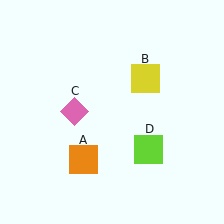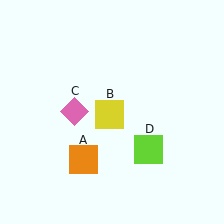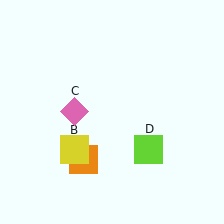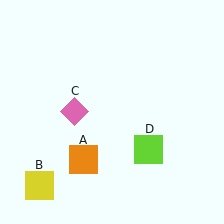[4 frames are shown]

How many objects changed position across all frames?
1 object changed position: yellow square (object B).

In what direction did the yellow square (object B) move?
The yellow square (object B) moved down and to the left.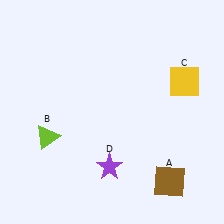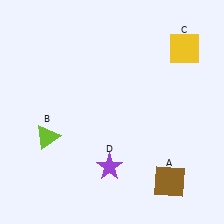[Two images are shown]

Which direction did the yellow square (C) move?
The yellow square (C) moved up.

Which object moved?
The yellow square (C) moved up.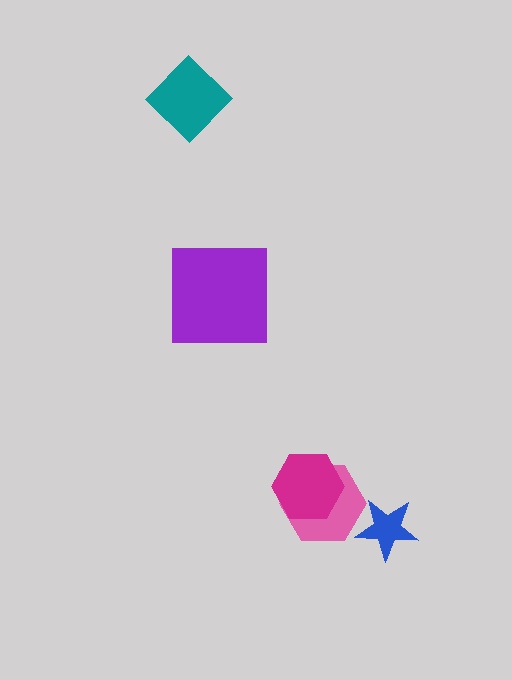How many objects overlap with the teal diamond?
0 objects overlap with the teal diamond.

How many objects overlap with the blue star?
1 object overlaps with the blue star.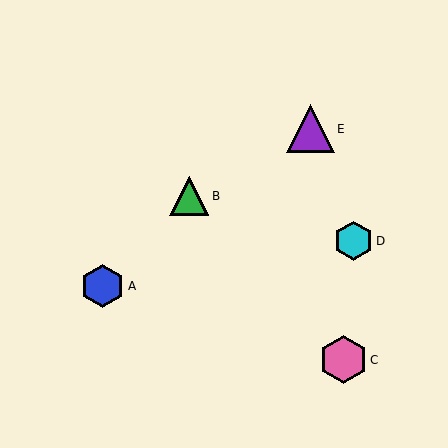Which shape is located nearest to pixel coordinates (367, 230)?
The cyan hexagon (labeled D) at (353, 241) is nearest to that location.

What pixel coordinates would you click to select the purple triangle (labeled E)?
Click at (310, 129) to select the purple triangle E.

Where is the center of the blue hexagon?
The center of the blue hexagon is at (103, 286).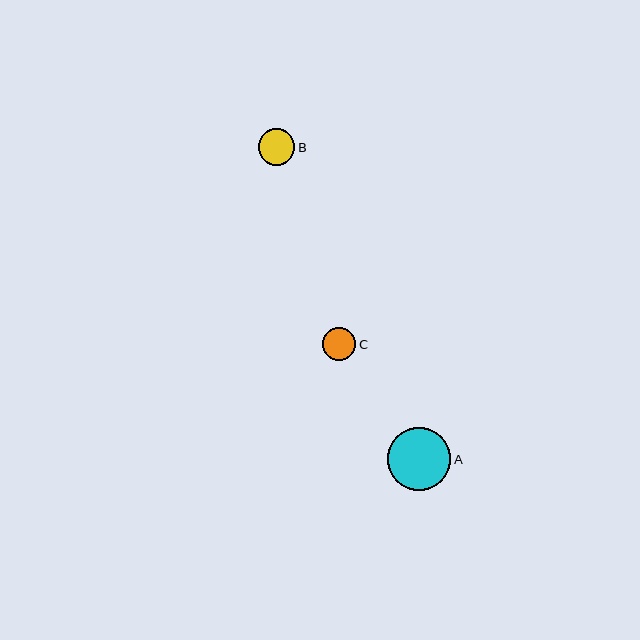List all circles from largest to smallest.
From largest to smallest: A, B, C.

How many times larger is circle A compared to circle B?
Circle A is approximately 1.7 times the size of circle B.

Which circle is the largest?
Circle A is the largest with a size of approximately 63 pixels.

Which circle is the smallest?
Circle C is the smallest with a size of approximately 33 pixels.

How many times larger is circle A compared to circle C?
Circle A is approximately 1.9 times the size of circle C.